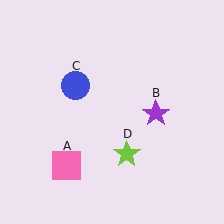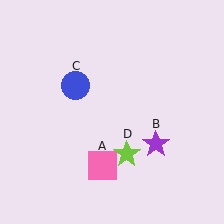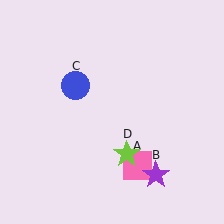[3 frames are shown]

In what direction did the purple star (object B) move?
The purple star (object B) moved down.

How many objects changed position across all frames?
2 objects changed position: pink square (object A), purple star (object B).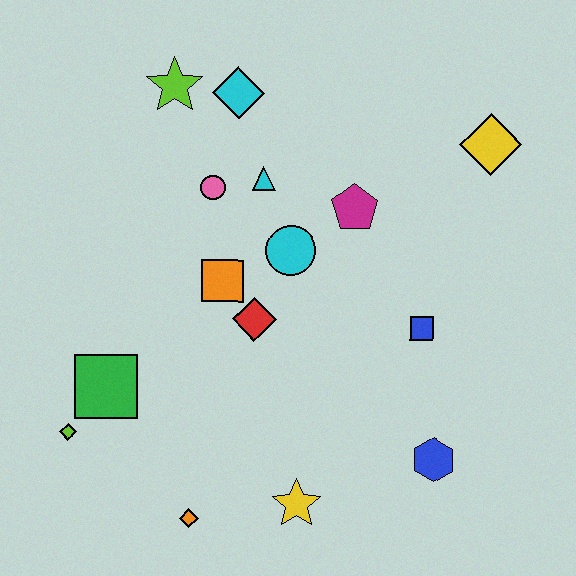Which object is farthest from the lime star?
The blue hexagon is farthest from the lime star.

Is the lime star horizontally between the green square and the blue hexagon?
Yes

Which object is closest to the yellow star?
The orange diamond is closest to the yellow star.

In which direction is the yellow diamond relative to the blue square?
The yellow diamond is above the blue square.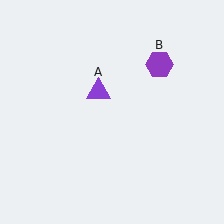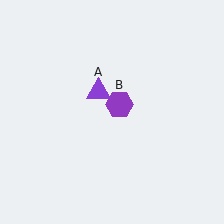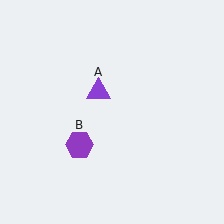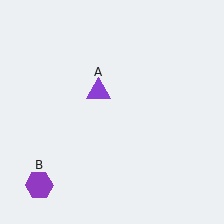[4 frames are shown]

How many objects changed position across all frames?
1 object changed position: purple hexagon (object B).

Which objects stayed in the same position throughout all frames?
Purple triangle (object A) remained stationary.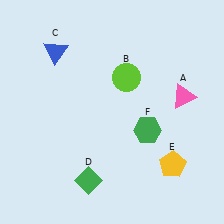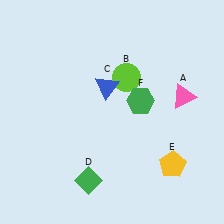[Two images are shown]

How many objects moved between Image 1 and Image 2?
2 objects moved between the two images.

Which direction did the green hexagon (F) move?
The green hexagon (F) moved up.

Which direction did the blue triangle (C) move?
The blue triangle (C) moved right.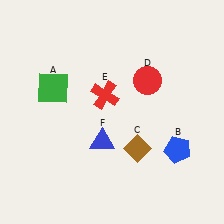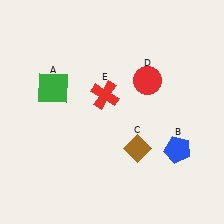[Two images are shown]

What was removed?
The blue triangle (F) was removed in Image 2.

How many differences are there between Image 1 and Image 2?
There is 1 difference between the two images.